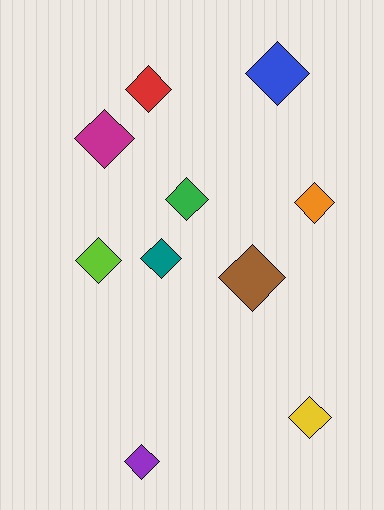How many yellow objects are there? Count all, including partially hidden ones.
There is 1 yellow object.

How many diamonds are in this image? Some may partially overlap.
There are 10 diamonds.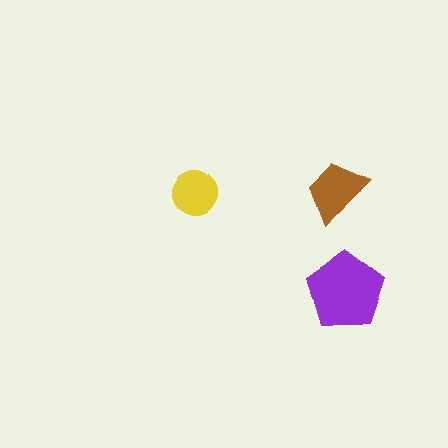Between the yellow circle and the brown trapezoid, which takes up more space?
The brown trapezoid.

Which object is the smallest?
The yellow circle.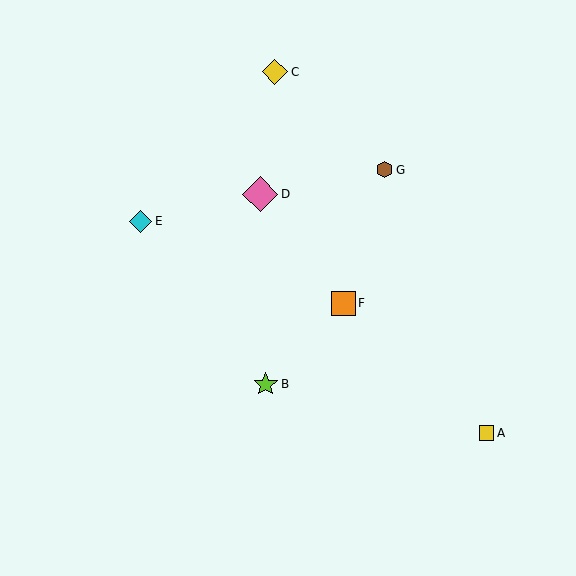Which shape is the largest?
The pink diamond (labeled D) is the largest.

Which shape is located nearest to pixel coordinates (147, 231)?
The cyan diamond (labeled E) at (141, 221) is nearest to that location.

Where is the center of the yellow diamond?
The center of the yellow diamond is at (275, 72).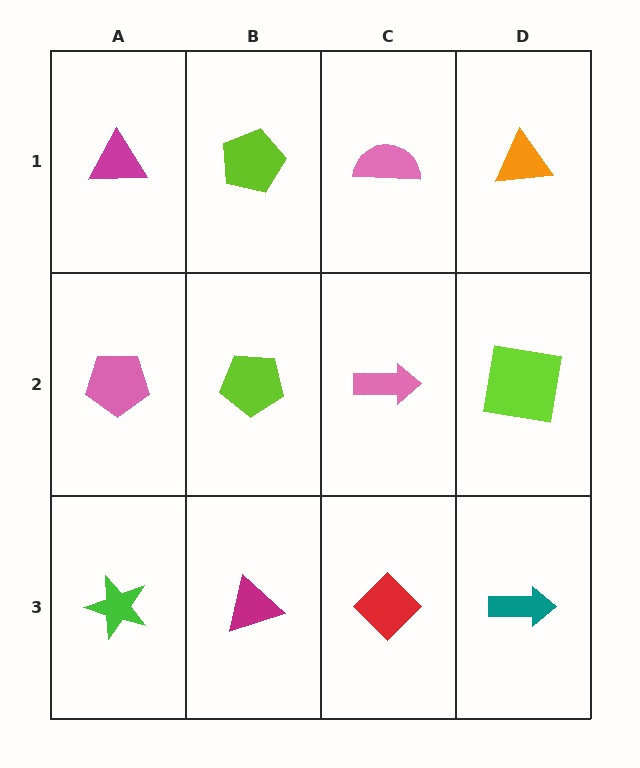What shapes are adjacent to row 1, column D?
A lime square (row 2, column D), a pink semicircle (row 1, column C).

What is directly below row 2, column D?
A teal arrow.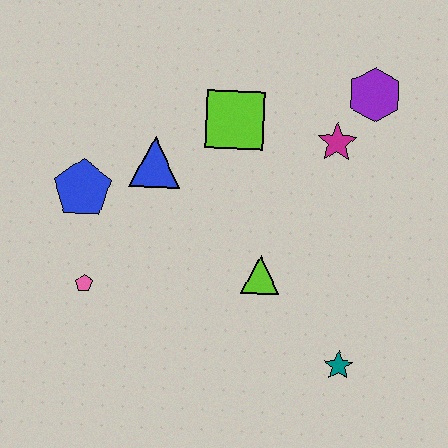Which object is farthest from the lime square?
The teal star is farthest from the lime square.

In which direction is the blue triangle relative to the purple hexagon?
The blue triangle is to the left of the purple hexagon.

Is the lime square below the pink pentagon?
No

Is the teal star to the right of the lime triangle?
Yes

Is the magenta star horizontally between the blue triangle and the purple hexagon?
Yes